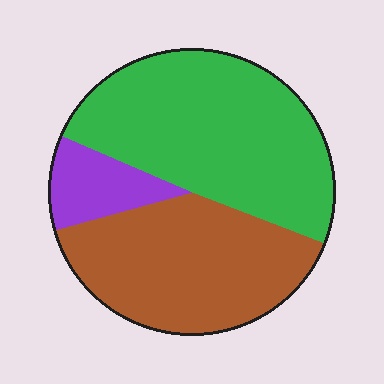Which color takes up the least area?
Purple, at roughly 10%.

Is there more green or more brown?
Green.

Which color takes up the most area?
Green, at roughly 50%.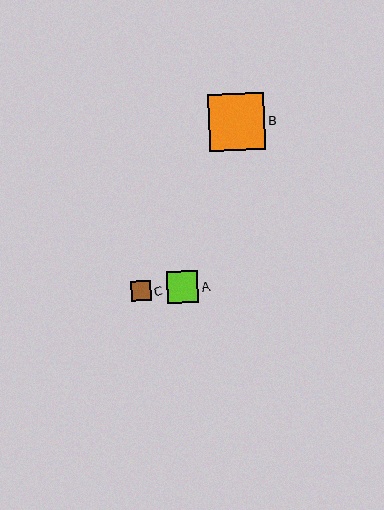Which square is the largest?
Square B is the largest with a size of approximately 56 pixels.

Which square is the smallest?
Square C is the smallest with a size of approximately 20 pixels.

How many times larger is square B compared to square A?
Square B is approximately 1.8 times the size of square A.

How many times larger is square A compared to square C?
Square A is approximately 1.6 times the size of square C.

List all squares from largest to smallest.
From largest to smallest: B, A, C.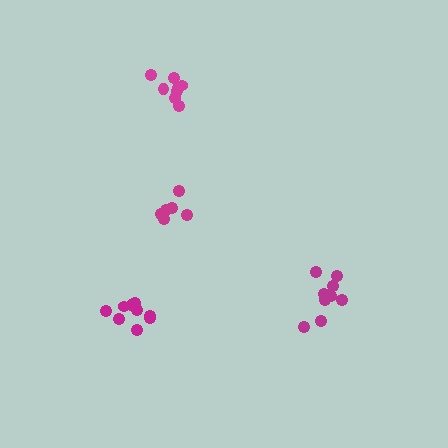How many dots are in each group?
Group 1: 8 dots, Group 2: 9 dots, Group 3: 9 dots, Group 4: 6 dots (32 total).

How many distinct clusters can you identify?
There are 4 distinct clusters.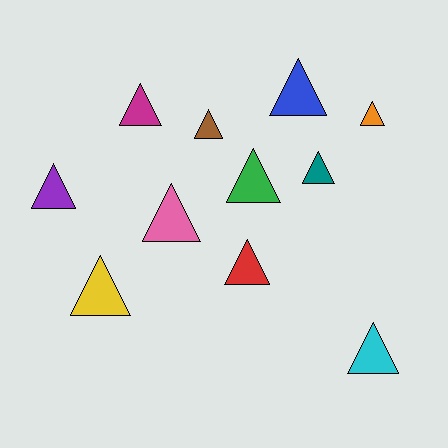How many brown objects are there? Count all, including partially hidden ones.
There is 1 brown object.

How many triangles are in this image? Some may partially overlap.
There are 11 triangles.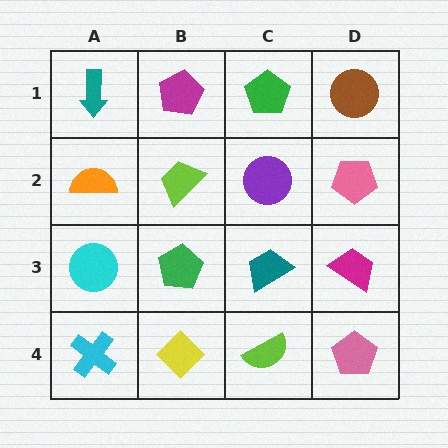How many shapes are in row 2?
4 shapes.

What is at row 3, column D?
A magenta trapezoid.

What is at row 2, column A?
An orange semicircle.